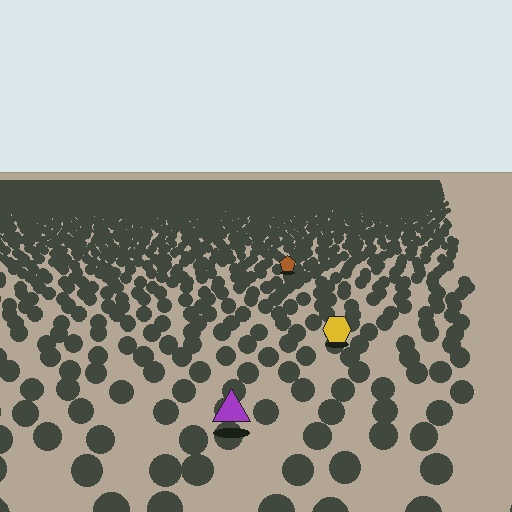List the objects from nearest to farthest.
From nearest to farthest: the purple triangle, the yellow hexagon, the brown pentagon.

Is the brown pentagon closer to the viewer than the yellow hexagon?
No. The yellow hexagon is closer — you can tell from the texture gradient: the ground texture is coarser near it.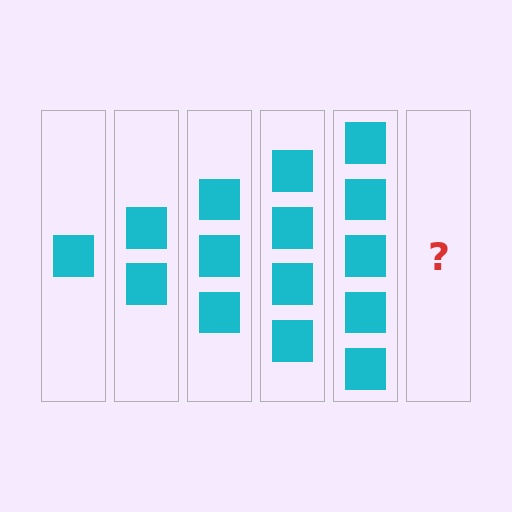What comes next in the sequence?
The next element should be 6 squares.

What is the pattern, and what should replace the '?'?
The pattern is that each step adds one more square. The '?' should be 6 squares.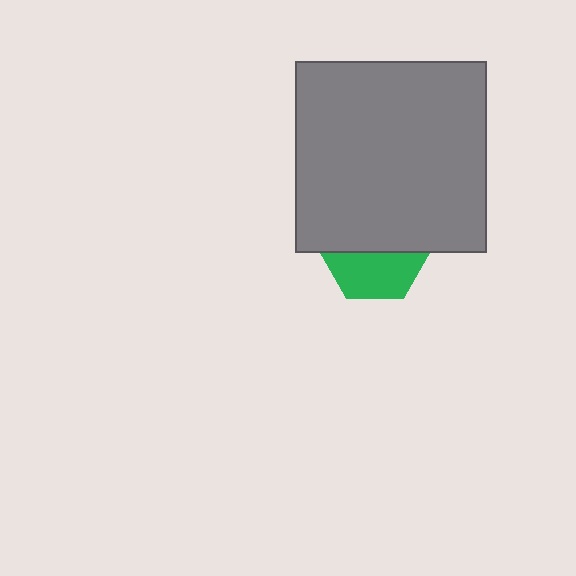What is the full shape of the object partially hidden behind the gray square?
The partially hidden object is a green hexagon.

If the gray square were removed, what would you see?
You would see the complete green hexagon.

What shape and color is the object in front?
The object in front is a gray square.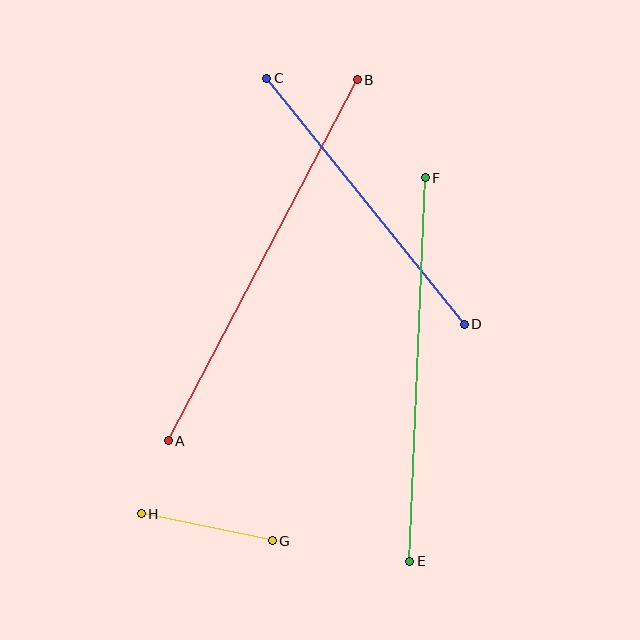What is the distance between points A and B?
The distance is approximately 407 pixels.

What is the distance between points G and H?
The distance is approximately 134 pixels.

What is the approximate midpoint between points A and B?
The midpoint is at approximately (263, 260) pixels.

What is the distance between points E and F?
The distance is approximately 384 pixels.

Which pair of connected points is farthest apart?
Points A and B are farthest apart.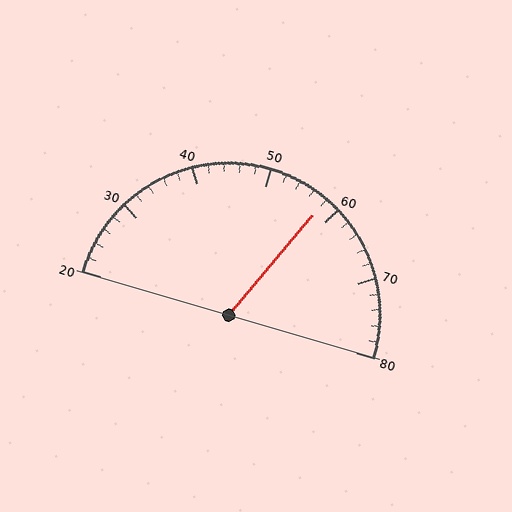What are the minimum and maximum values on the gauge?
The gauge ranges from 20 to 80.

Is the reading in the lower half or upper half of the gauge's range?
The reading is in the upper half of the range (20 to 80).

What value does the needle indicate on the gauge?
The needle indicates approximately 58.